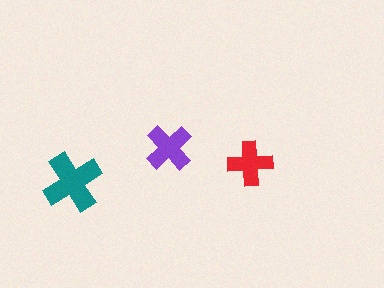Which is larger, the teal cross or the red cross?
The teal one.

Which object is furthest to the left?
The teal cross is leftmost.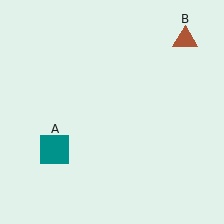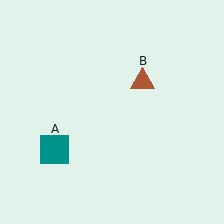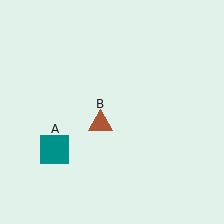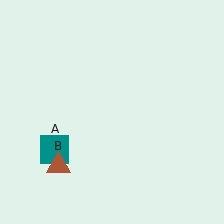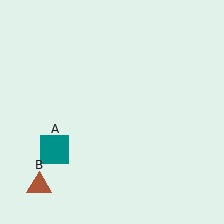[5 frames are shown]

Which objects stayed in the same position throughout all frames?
Teal square (object A) remained stationary.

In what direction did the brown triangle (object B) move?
The brown triangle (object B) moved down and to the left.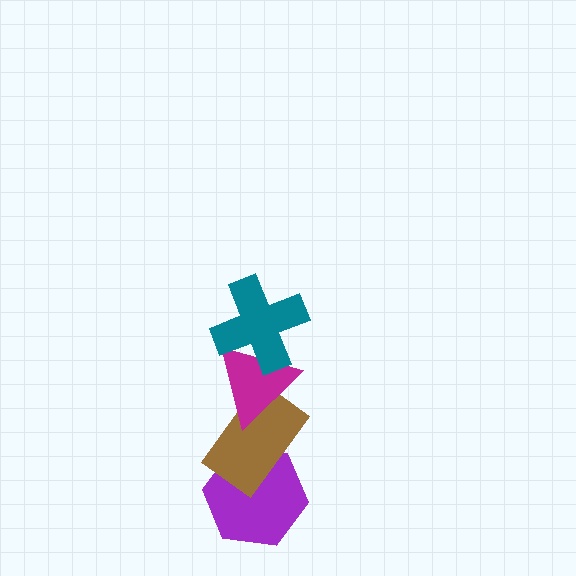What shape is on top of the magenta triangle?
The teal cross is on top of the magenta triangle.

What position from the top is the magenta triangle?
The magenta triangle is 2nd from the top.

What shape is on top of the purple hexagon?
The brown rectangle is on top of the purple hexagon.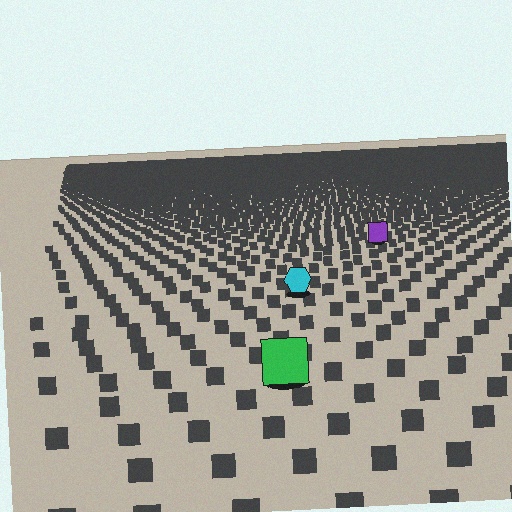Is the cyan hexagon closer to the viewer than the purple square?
Yes. The cyan hexagon is closer — you can tell from the texture gradient: the ground texture is coarser near it.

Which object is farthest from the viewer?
The purple square is farthest from the viewer. It appears smaller and the ground texture around it is denser.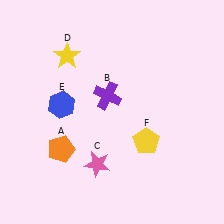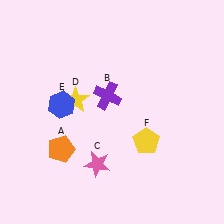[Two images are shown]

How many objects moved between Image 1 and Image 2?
1 object moved between the two images.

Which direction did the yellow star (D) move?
The yellow star (D) moved down.